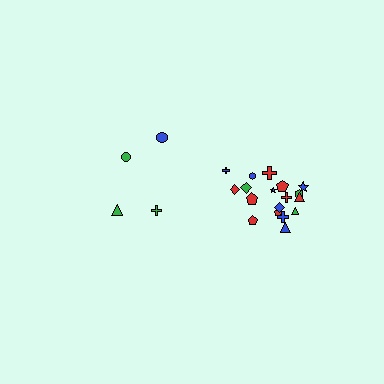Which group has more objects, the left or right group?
The right group.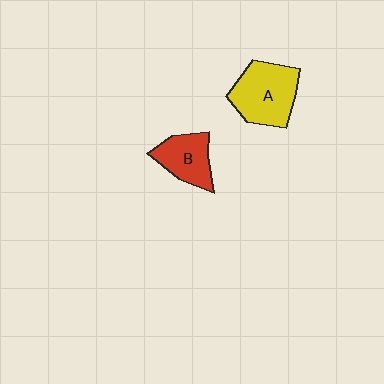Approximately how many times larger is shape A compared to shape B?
Approximately 1.5 times.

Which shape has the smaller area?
Shape B (red).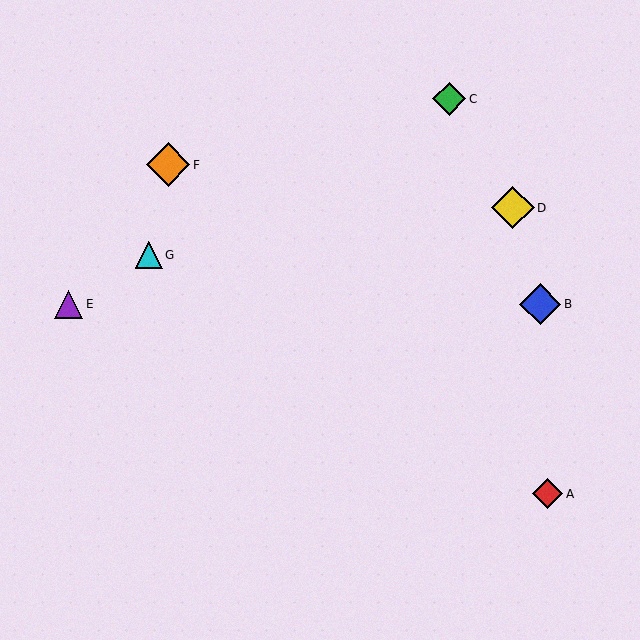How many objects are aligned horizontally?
2 objects (B, E) are aligned horizontally.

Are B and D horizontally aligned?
No, B is at y≈304 and D is at y≈208.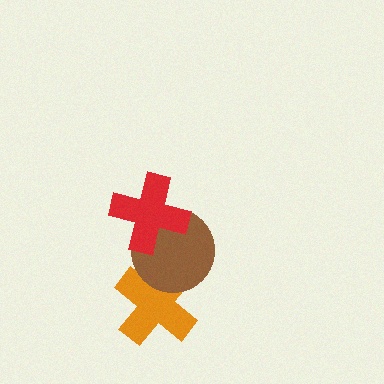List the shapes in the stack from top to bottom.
From top to bottom: the red cross, the brown circle, the orange cross.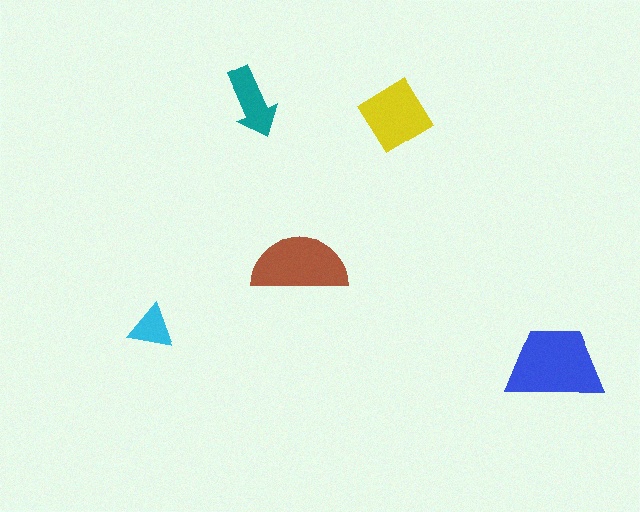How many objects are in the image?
There are 5 objects in the image.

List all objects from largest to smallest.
The blue trapezoid, the brown semicircle, the yellow diamond, the teal arrow, the cyan triangle.